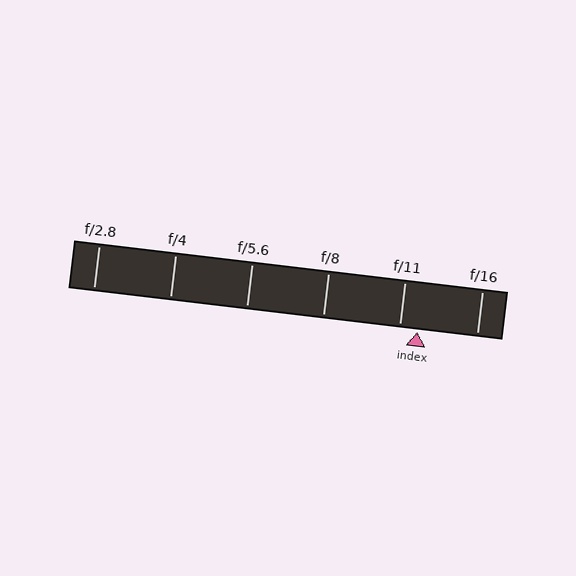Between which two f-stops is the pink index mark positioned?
The index mark is between f/11 and f/16.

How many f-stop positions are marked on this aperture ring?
There are 6 f-stop positions marked.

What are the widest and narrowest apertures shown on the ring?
The widest aperture shown is f/2.8 and the narrowest is f/16.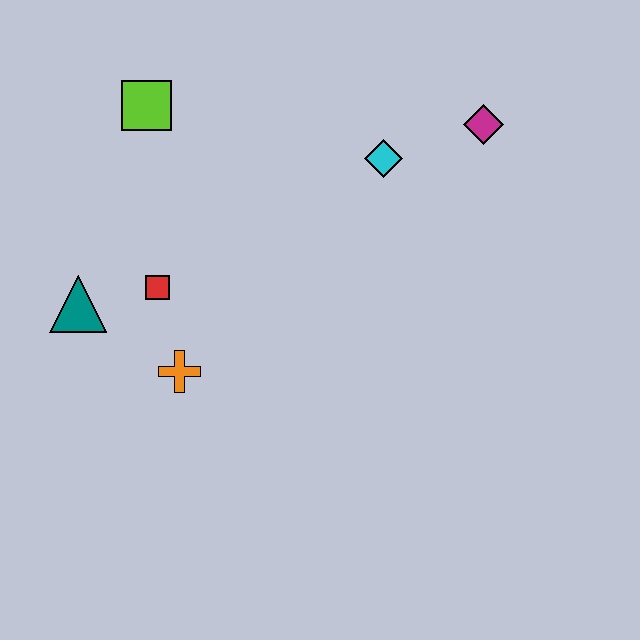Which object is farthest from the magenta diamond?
The teal triangle is farthest from the magenta diamond.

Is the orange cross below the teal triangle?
Yes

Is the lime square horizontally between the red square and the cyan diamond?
No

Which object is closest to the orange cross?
The red square is closest to the orange cross.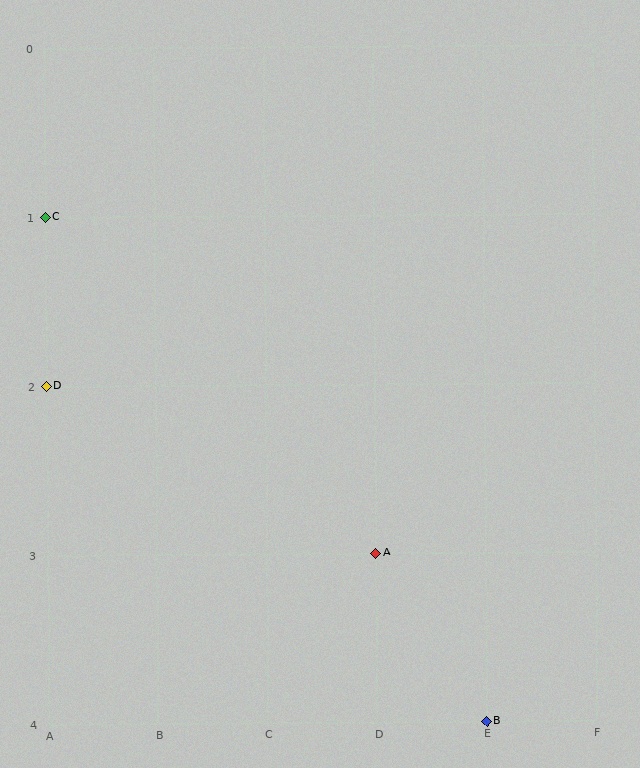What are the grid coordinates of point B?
Point B is at grid coordinates (E, 4).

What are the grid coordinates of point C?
Point C is at grid coordinates (A, 1).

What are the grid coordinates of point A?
Point A is at grid coordinates (D, 3).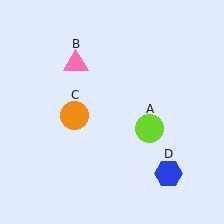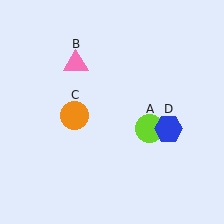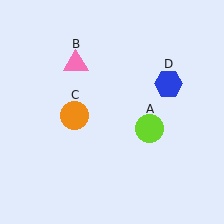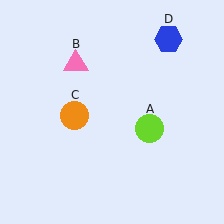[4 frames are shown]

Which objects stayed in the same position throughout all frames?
Lime circle (object A) and pink triangle (object B) and orange circle (object C) remained stationary.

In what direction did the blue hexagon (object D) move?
The blue hexagon (object D) moved up.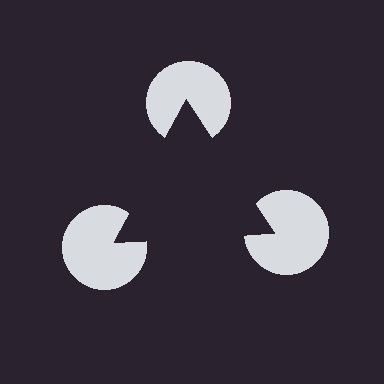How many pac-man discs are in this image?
There are 3 — one at each vertex of the illusory triangle.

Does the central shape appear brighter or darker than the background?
It typically appears slightly darker than the background, even though no actual brightness change is drawn.